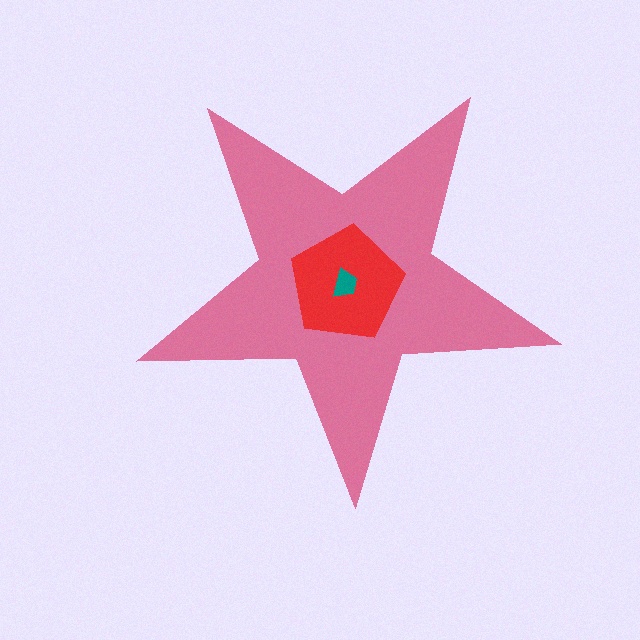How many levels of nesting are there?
3.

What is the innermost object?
The teal trapezoid.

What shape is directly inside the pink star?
The red pentagon.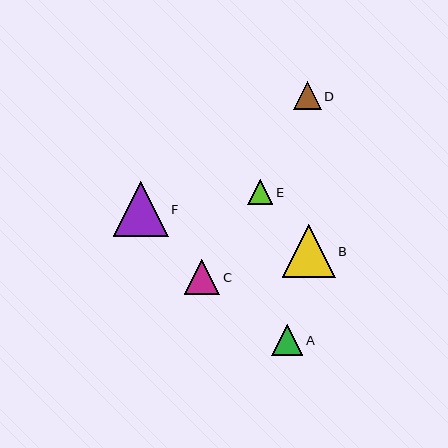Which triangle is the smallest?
Triangle E is the smallest with a size of approximately 25 pixels.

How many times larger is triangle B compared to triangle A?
Triangle B is approximately 1.7 times the size of triangle A.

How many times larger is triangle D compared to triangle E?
Triangle D is approximately 1.1 times the size of triangle E.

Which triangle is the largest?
Triangle F is the largest with a size of approximately 55 pixels.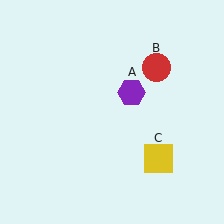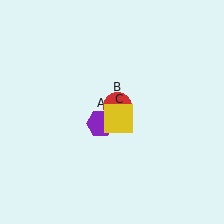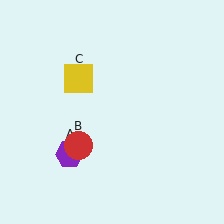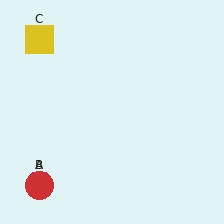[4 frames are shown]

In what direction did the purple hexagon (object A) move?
The purple hexagon (object A) moved down and to the left.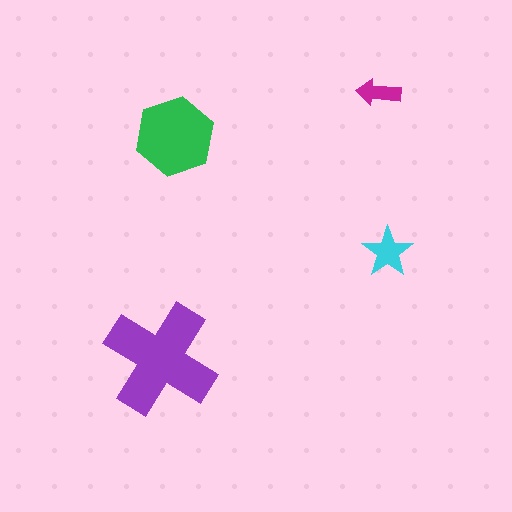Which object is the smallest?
The magenta arrow.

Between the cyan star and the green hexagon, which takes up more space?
The green hexagon.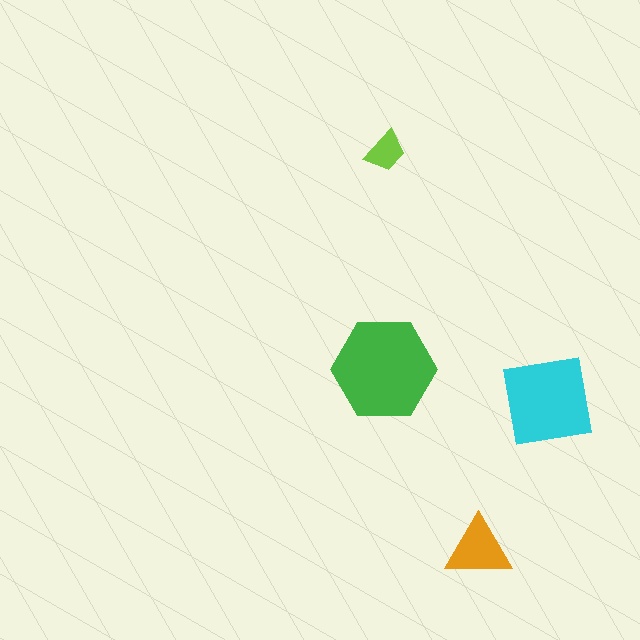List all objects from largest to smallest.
The green hexagon, the cyan square, the orange triangle, the lime trapezoid.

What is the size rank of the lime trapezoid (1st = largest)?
4th.